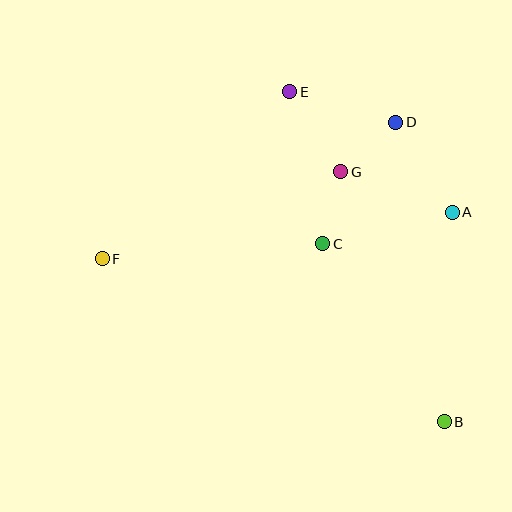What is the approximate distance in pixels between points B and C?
The distance between B and C is approximately 216 pixels.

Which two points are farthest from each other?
Points B and F are farthest from each other.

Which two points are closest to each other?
Points D and G are closest to each other.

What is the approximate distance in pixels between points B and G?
The distance between B and G is approximately 270 pixels.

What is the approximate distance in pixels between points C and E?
The distance between C and E is approximately 155 pixels.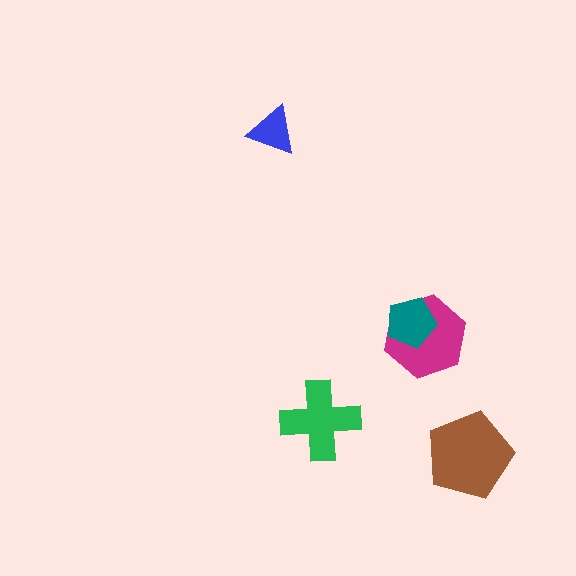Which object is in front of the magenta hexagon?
The teal pentagon is in front of the magenta hexagon.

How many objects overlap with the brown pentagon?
0 objects overlap with the brown pentagon.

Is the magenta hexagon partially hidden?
Yes, it is partially covered by another shape.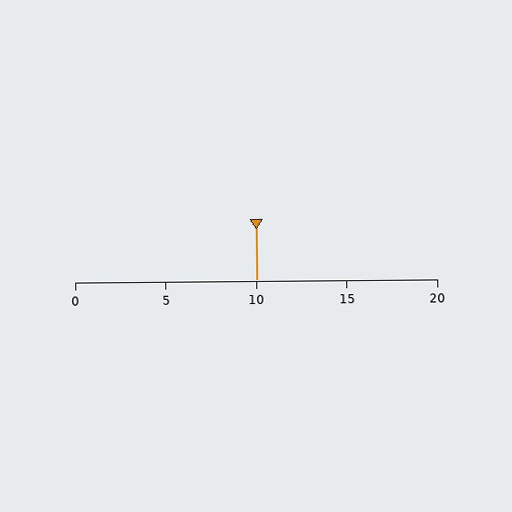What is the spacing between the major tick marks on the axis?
The major ticks are spaced 5 apart.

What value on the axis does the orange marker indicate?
The marker indicates approximately 10.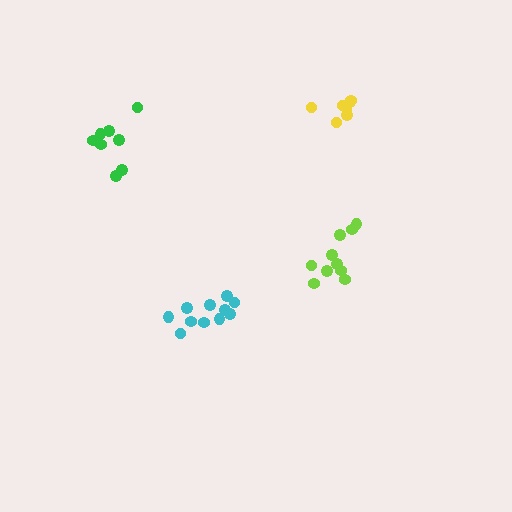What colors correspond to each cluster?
The clusters are colored: cyan, green, yellow, lime.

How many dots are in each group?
Group 1: 11 dots, Group 2: 8 dots, Group 3: 7 dots, Group 4: 10 dots (36 total).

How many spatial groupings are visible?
There are 4 spatial groupings.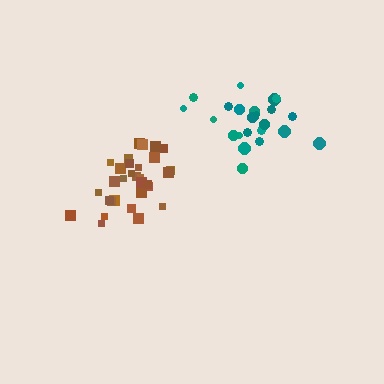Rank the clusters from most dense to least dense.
teal, brown.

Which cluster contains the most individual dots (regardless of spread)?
Brown (31).